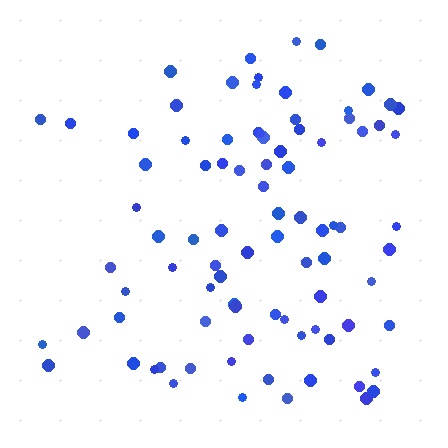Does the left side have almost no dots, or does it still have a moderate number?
Still a moderate number, just noticeably fewer than the right.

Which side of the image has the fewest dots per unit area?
The left.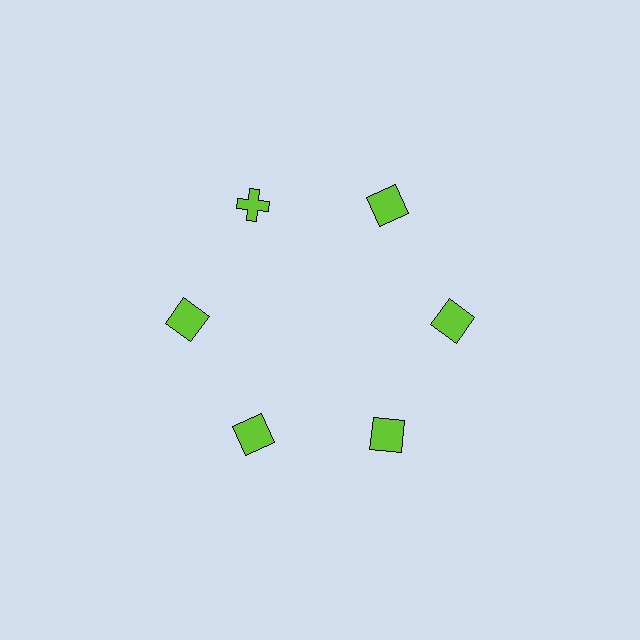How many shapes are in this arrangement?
There are 6 shapes arranged in a ring pattern.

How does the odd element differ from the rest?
It has a different shape: cross instead of square.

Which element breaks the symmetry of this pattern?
The lime cross at roughly the 11 o'clock position breaks the symmetry. All other shapes are lime squares.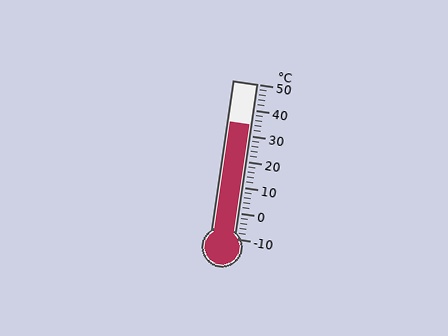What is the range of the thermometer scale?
The thermometer scale ranges from -10°C to 50°C.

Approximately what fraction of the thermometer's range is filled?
The thermometer is filled to approximately 75% of its range.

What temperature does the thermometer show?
The thermometer shows approximately 34°C.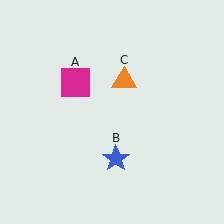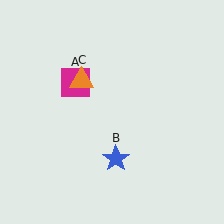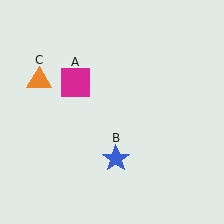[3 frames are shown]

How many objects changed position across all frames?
1 object changed position: orange triangle (object C).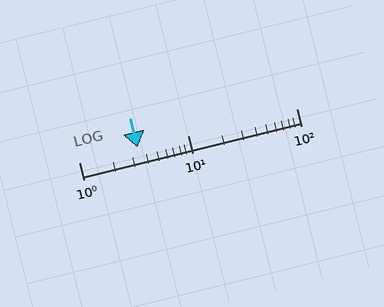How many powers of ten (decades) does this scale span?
The scale spans 2 decades, from 1 to 100.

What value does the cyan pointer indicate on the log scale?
The pointer indicates approximately 3.5.